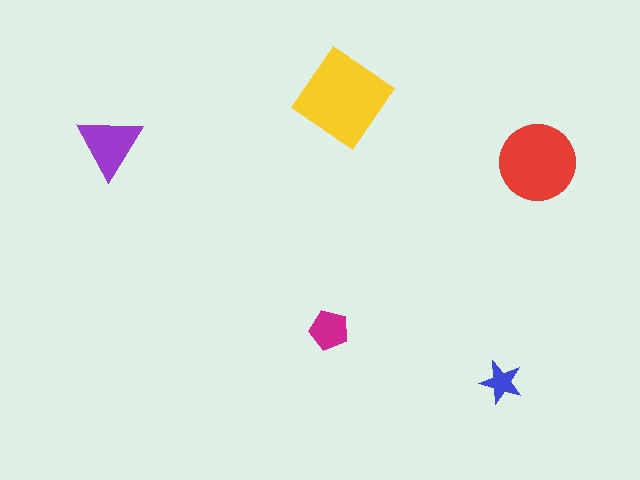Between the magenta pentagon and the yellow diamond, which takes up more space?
The yellow diamond.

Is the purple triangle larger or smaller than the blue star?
Larger.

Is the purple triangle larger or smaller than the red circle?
Smaller.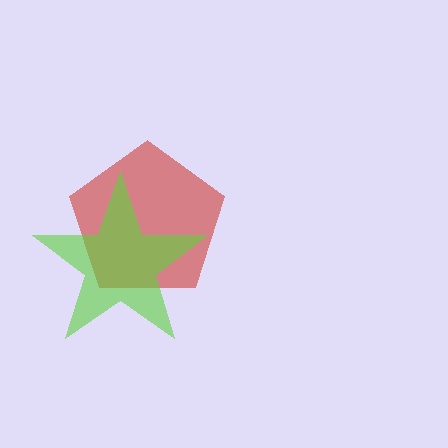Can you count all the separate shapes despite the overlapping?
Yes, there are 2 separate shapes.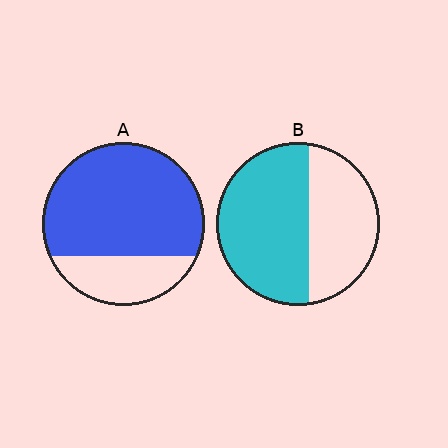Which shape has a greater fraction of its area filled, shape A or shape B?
Shape A.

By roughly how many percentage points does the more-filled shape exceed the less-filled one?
By roughly 15 percentage points (A over B).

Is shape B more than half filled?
Yes.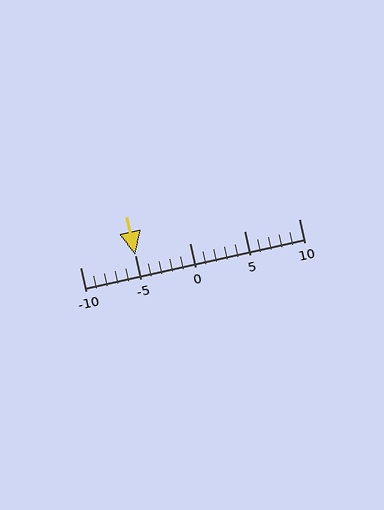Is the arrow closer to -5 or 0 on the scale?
The arrow is closer to -5.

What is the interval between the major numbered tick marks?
The major tick marks are spaced 5 units apart.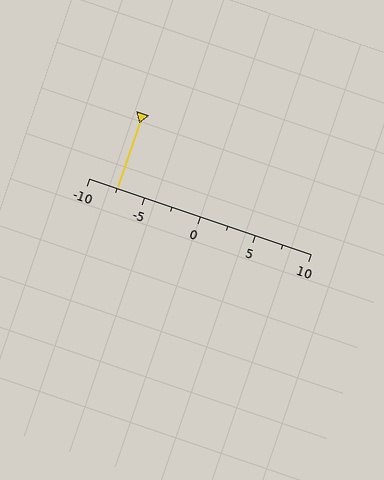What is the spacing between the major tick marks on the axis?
The major ticks are spaced 5 apart.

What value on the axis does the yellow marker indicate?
The marker indicates approximately -7.5.